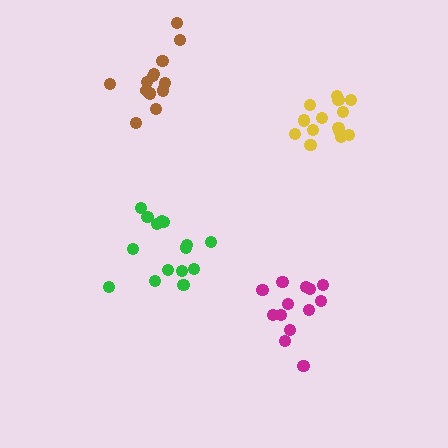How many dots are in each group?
Group 1: 13 dots, Group 2: 15 dots, Group 3: 14 dots, Group 4: 13 dots (55 total).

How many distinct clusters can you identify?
There are 4 distinct clusters.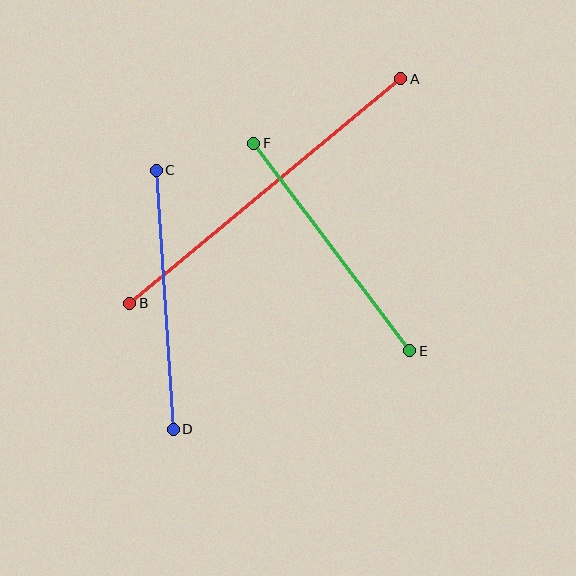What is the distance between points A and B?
The distance is approximately 352 pixels.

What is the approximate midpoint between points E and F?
The midpoint is at approximately (332, 247) pixels.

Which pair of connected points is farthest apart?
Points A and B are farthest apart.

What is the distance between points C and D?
The distance is approximately 260 pixels.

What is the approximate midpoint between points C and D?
The midpoint is at approximately (165, 300) pixels.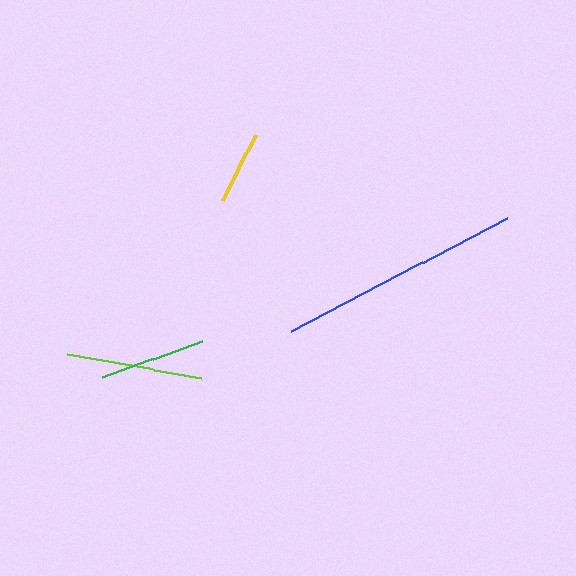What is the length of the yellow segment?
The yellow segment is approximately 74 pixels long.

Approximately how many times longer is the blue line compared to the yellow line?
The blue line is approximately 3.3 times the length of the yellow line.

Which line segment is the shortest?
The yellow line is the shortest at approximately 74 pixels.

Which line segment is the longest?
The blue line is the longest at approximately 244 pixels.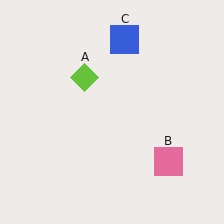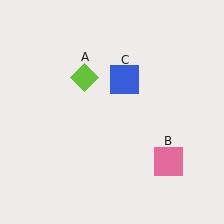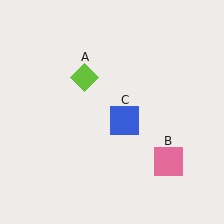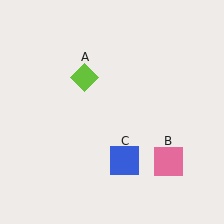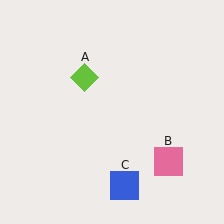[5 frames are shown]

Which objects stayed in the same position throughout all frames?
Lime diamond (object A) and pink square (object B) remained stationary.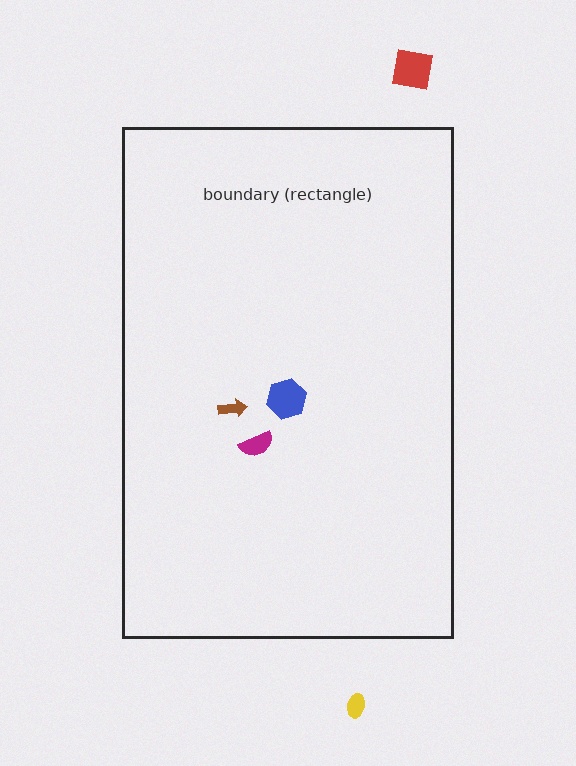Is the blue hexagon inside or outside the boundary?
Inside.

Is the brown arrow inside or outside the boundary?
Inside.